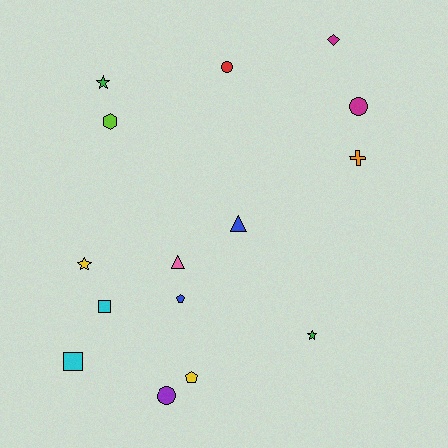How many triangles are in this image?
There are 2 triangles.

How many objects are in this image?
There are 15 objects.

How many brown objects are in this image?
There are no brown objects.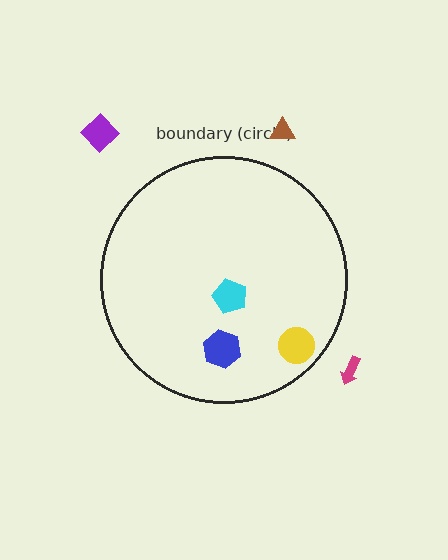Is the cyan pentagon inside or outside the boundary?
Inside.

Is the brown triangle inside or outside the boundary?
Outside.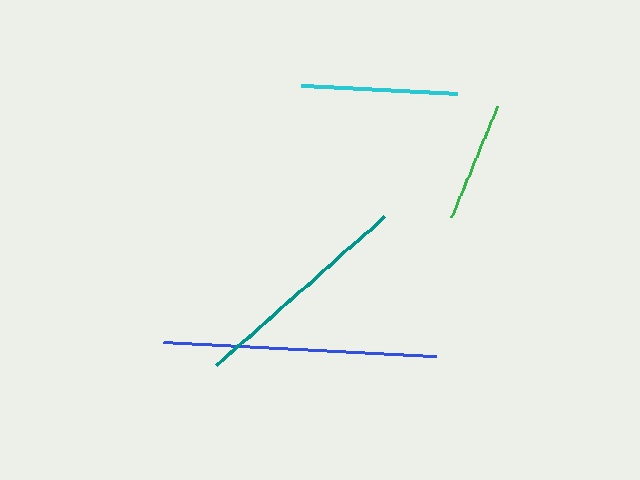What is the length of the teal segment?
The teal segment is approximately 224 pixels long.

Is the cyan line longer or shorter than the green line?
The cyan line is longer than the green line.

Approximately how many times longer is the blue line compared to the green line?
The blue line is approximately 2.3 times the length of the green line.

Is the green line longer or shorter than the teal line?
The teal line is longer than the green line.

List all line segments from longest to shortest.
From longest to shortest: blue, teal, cyan, green.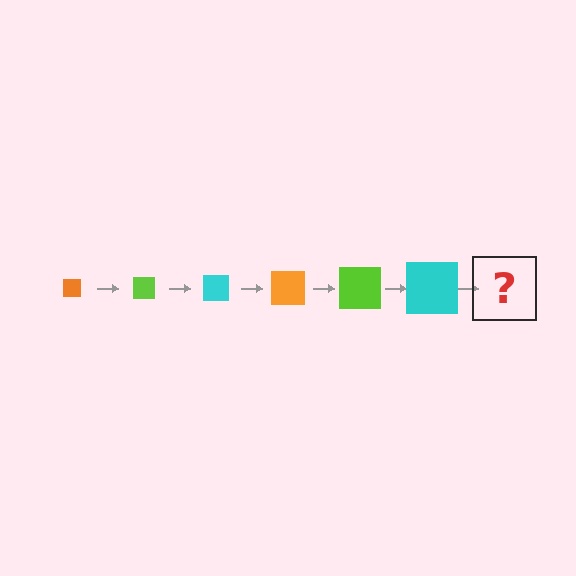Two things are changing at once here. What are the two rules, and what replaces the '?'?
The two rules are that the square grows larger each step and the color cycles through orange, lime, and cyan. The '?' should be an orange square, larger than the previous one.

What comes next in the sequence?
The next element should be an orange square, larger than the previous one.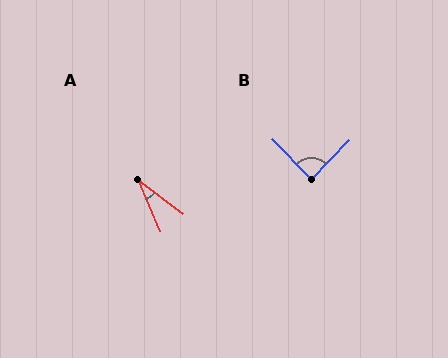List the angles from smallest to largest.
A (29°), B (88°).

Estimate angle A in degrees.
Approximately 29 degrees.